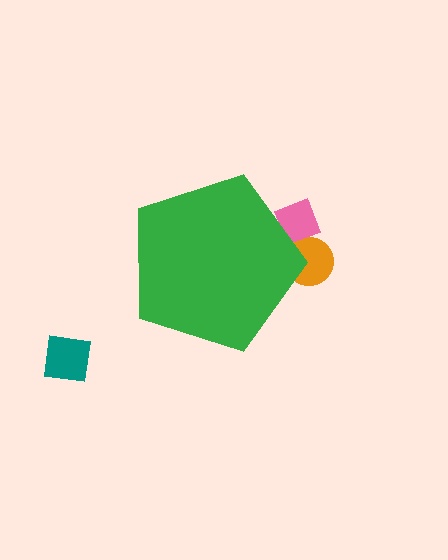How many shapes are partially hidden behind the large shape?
2 shapes are partially hidden.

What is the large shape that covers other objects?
A green pentagon.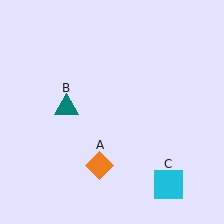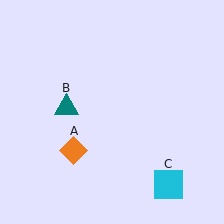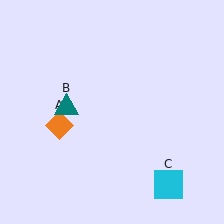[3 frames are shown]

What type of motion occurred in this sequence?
The orange diamond (object A) rotated clockwise around the center of the scene.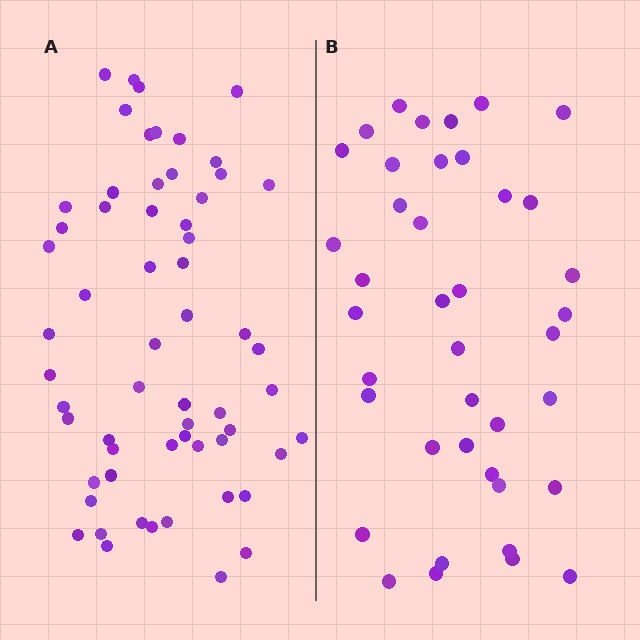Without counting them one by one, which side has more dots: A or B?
Region A (the left region) has more dots.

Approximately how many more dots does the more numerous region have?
Region A has approximately 20 more dots than region B.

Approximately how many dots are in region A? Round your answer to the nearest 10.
About 60 dots.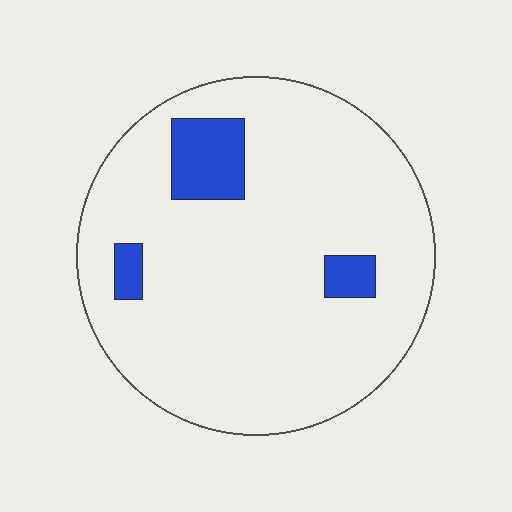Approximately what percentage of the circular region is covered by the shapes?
Approximately 10%.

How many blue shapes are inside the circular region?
3.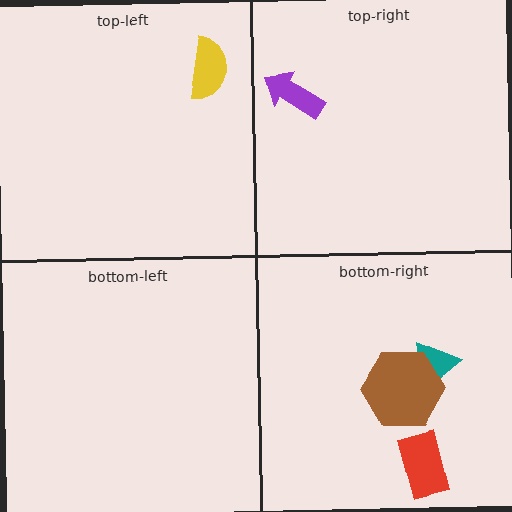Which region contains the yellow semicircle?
The top-left region.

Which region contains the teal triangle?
The bottom-right region.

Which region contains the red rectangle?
The bottom-right region.